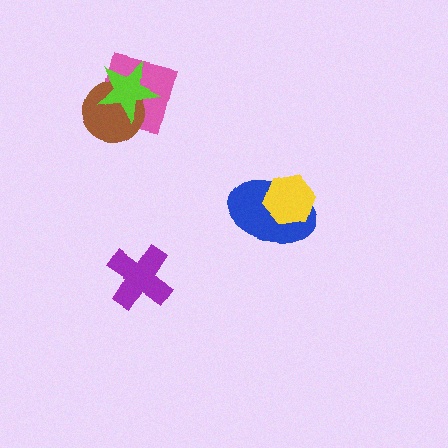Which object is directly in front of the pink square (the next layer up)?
The brown circle is directly in front of the pink square.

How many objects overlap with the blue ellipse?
1 object overlaps with the blue ellipse.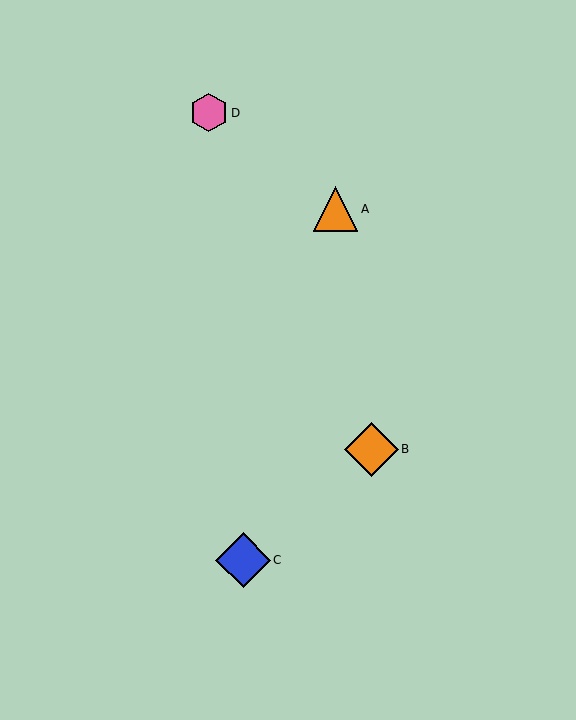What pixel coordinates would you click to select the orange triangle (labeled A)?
Click at (335, 209) to select the orange triangle A.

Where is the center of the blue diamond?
The center of the blue diamond is at (243, 560).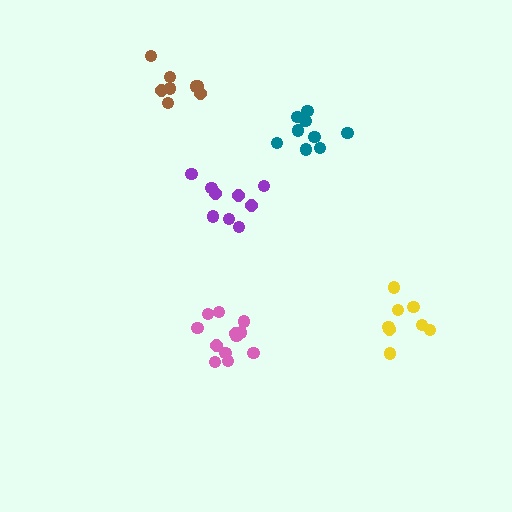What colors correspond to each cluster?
The clusters are colored: yellow, pink, purple, teal, brown.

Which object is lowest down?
The pink cluster is bottommost.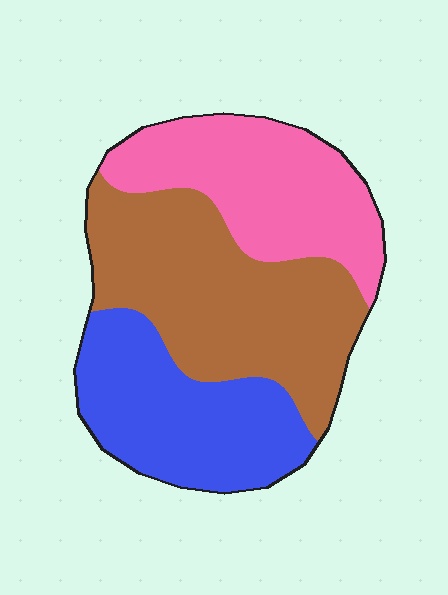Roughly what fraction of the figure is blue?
Blue covers roughly 30% of the figure.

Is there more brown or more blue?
Brown.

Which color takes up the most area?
Brown, at roughly 40%.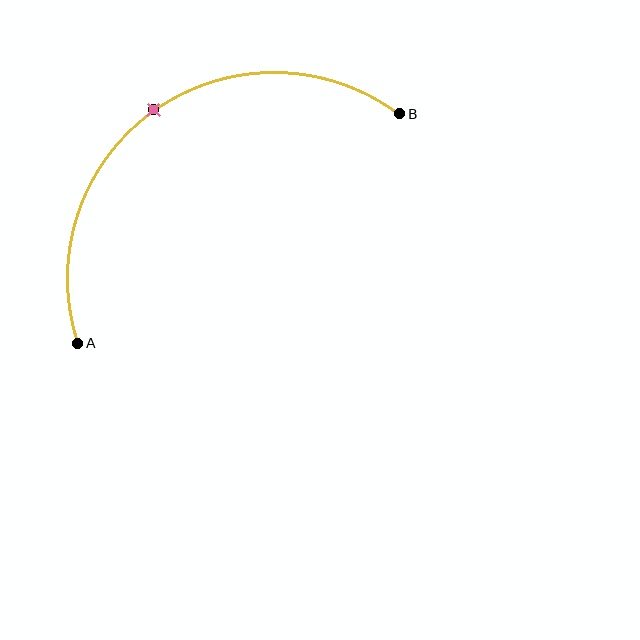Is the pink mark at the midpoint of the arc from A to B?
Yes. The pink mark lies on the arc at equal arc-length from both A and B — it is the arc midpoint.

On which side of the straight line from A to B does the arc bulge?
The arc bulges above and to the left of the straight line connecting A and B.